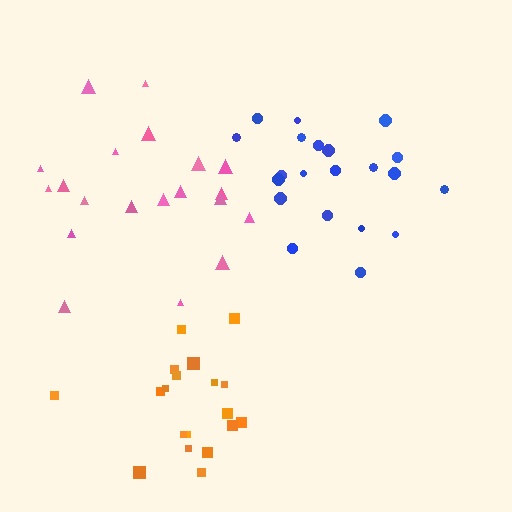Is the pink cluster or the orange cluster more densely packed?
Orange.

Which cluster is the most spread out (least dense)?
Pink.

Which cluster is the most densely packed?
Orange.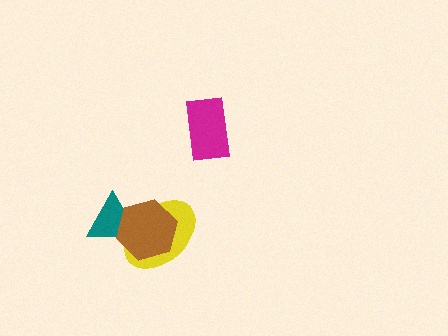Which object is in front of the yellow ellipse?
The brown hexagon is in front of the yellow ellipse.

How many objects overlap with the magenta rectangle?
0 objects overlap with the magenta rectangle.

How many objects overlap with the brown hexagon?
2 objects overlap with the brown hexagon.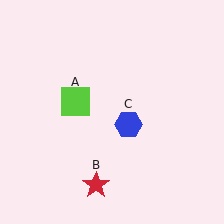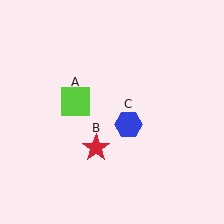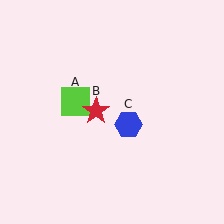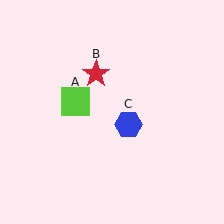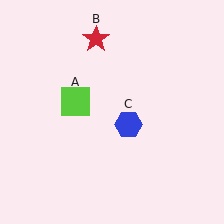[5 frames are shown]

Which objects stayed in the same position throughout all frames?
Lime square (object A) and blue hexagon (object C) remained stationary.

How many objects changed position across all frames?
1 object changed position: red star (object B).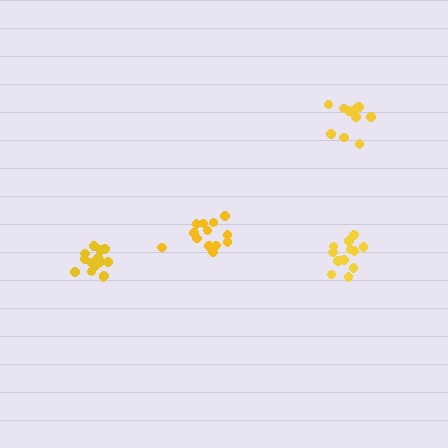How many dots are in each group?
Group 1: 12 dots, Group 2: 11 dots, Group 3: 13 dots, Group 4: 15 dots (51 total).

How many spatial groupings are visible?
There are 4 spatial groupings.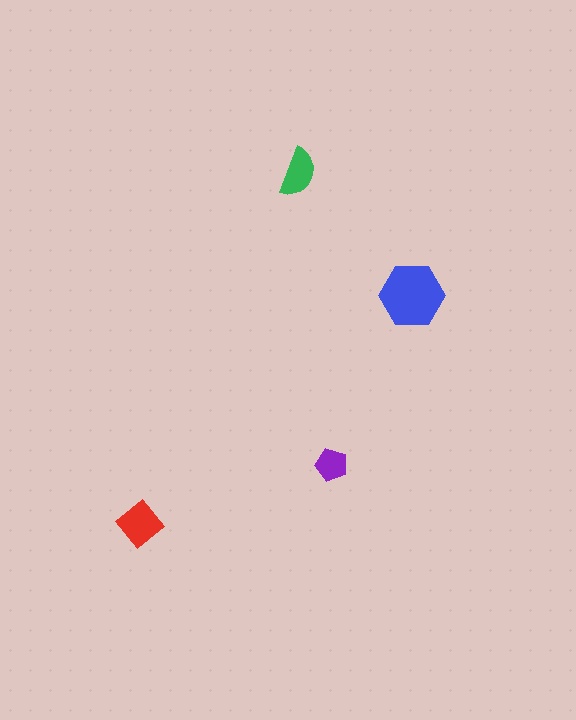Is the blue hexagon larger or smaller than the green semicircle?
Larger.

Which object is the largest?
The blue hexagon.